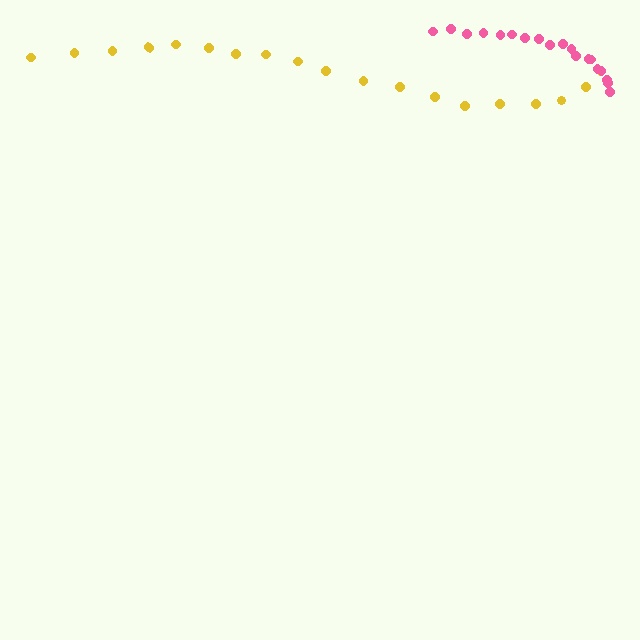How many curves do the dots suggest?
There are 2 distinct paths.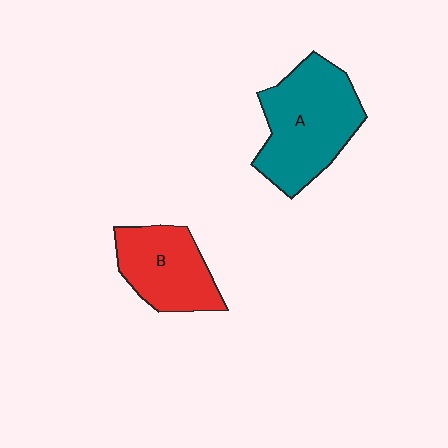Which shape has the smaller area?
Shape B (red).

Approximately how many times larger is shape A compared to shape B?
Approximately 1.4 times.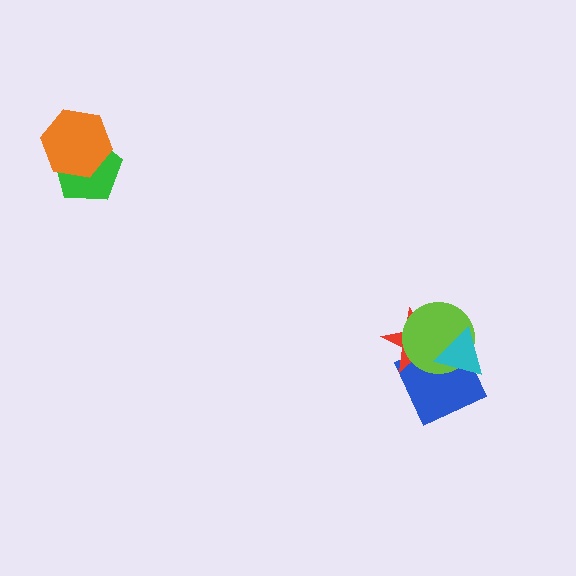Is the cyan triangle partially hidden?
No, no other shape covers it.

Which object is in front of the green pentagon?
The orange hexagon is in front of the green pentagon.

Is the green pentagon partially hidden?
Yes, it is partially covered by another shape.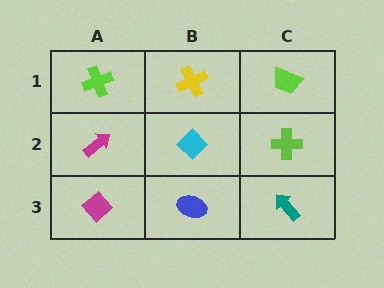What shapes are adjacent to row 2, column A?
A lime cross (row 1, column A), a magenta diamond (row 3, column A), a cyan diamond (row 2, column B).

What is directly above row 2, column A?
A lime cross.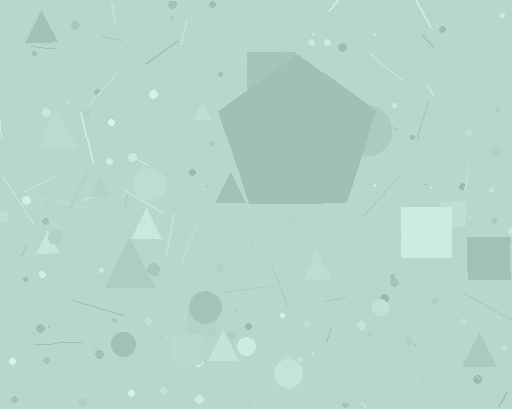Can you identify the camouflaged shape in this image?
The camouflaged shape is a pentagon.